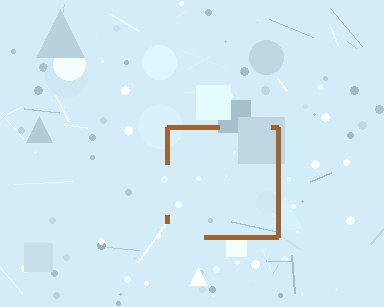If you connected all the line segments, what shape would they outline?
They would outline a square.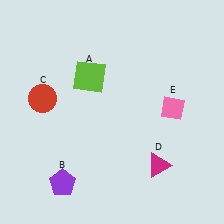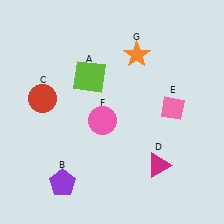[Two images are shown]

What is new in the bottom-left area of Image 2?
A pink circle (F) was added in the bottom-left area of Image 2.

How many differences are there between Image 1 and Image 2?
There are 2 differences between the two images.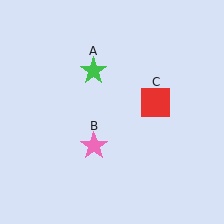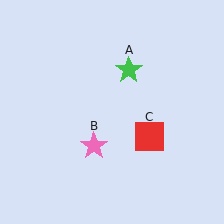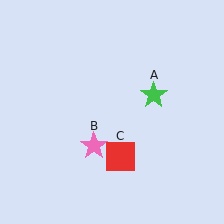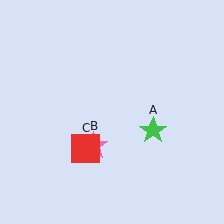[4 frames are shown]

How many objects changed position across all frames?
2 objects changed position: green star (object A), red square (object C).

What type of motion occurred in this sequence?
The green star (object A), red square (object C) rotated clockwise around the center of the scene.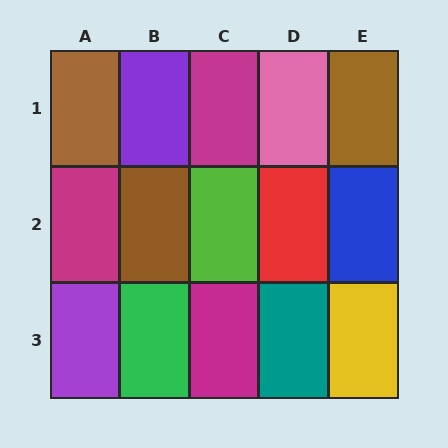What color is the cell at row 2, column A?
Magenta.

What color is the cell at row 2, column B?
Brown.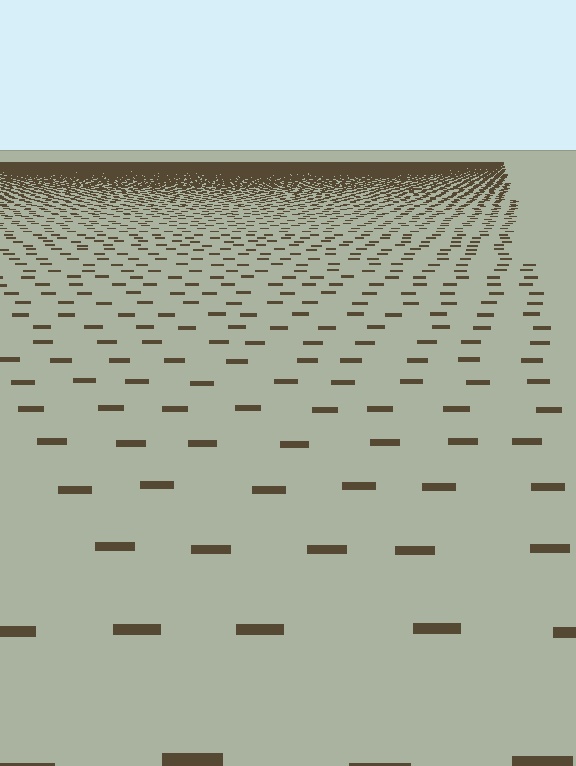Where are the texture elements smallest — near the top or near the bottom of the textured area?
Near the top.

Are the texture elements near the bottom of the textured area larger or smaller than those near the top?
Larger. Near the bottom, elements are closer to the viewer and appear at a bigger on-screen size.